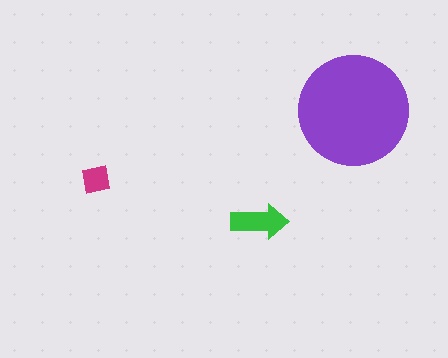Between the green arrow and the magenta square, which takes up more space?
The green arrow.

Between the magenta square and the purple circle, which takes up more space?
The purple circle.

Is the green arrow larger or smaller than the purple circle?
Smaller.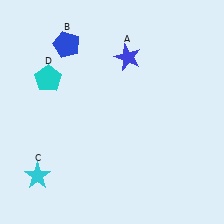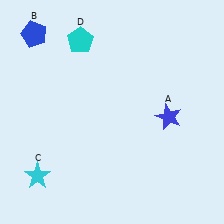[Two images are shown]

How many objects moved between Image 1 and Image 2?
3 objects moved between the two images.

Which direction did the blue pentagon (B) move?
The blue pentagon (B) moved left.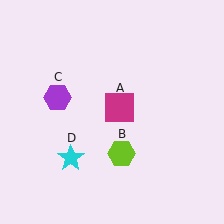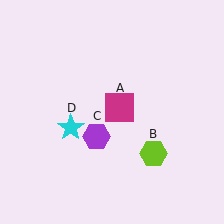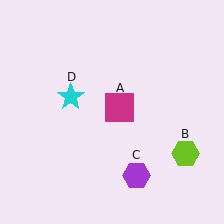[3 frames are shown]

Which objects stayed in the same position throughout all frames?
Magenta square (object A) remained stationary.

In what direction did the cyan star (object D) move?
The cyan star (object D) moved up.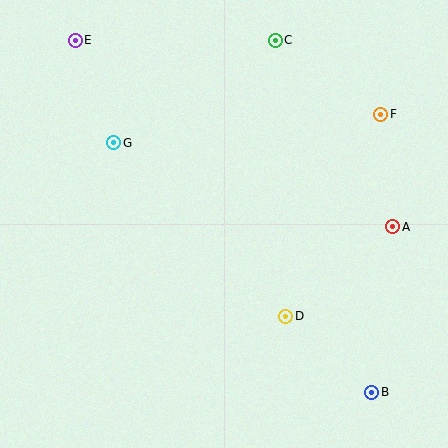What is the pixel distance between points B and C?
The distance between B and C is 365 pixels.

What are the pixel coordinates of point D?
Point D is at (286, 316).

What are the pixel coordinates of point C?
Point C is at (275, 40).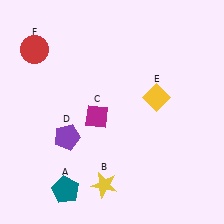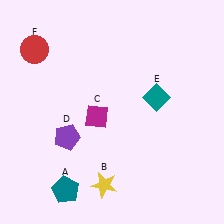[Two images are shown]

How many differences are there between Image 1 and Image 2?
There is 1 difference between the two images.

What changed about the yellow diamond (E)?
In Image 1, E is yellow. In Image 2, it changed to teal.